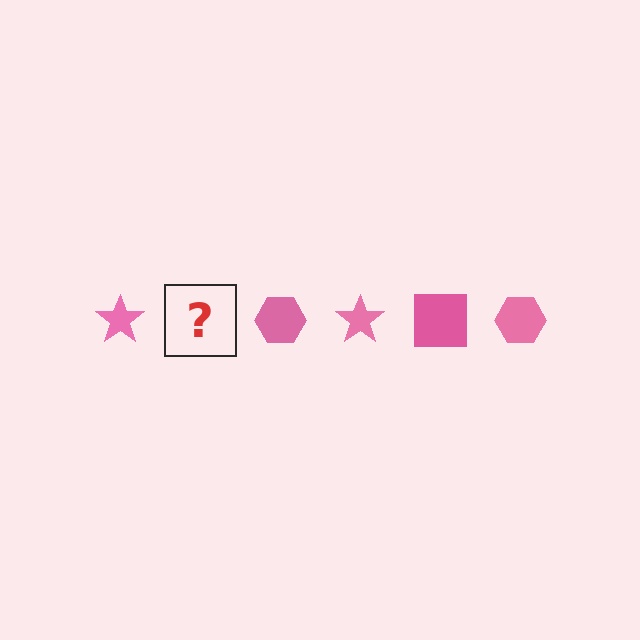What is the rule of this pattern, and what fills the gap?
The rule is that the pattern cycles through star, square, hexagon shapes in pink. The gap should be filled with a pink square.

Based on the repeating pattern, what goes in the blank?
The blank should be a pink square.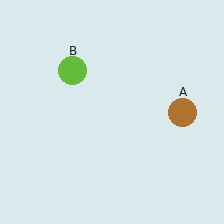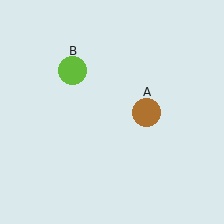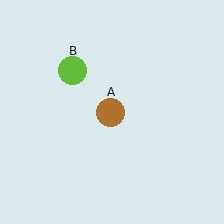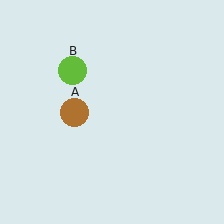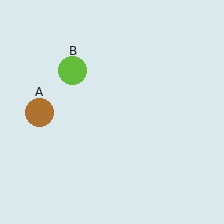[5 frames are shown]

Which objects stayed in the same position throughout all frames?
Lime circle (object B) remained stationary.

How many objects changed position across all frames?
1 object changed position: brown circle (object A).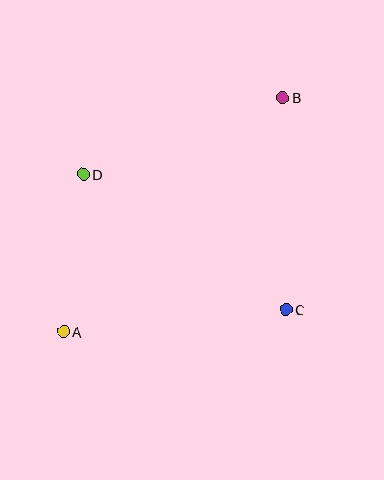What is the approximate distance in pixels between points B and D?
The distance between B and D is approximately 214 pixels.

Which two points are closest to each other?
Points A and D are closest to each other.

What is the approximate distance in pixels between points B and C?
The distance between B and C is approximately 212 pixels.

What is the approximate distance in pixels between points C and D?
The distance between C and D is approximately 244 pixels.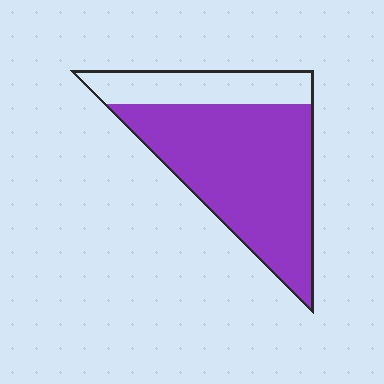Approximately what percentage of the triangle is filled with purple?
Approximately 75%.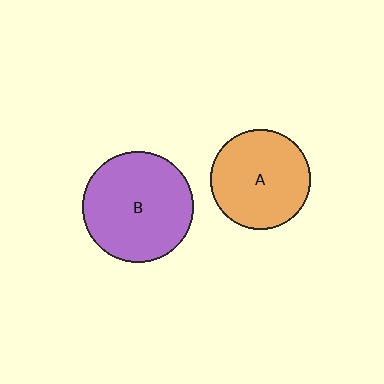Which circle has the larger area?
Circle B (purple).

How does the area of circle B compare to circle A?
Approximately 1.2 times.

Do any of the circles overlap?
No, none of the circles overlap.